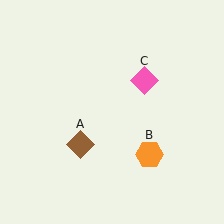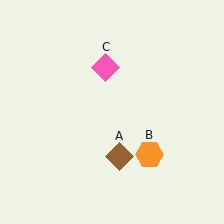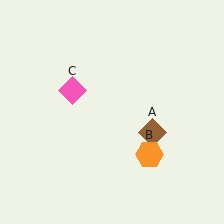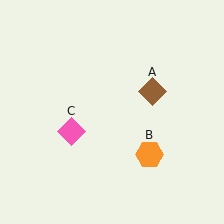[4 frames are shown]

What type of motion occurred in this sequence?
The brown diamond (object A), pink diamond (object C) rotated counterclockwise around the center of the scene.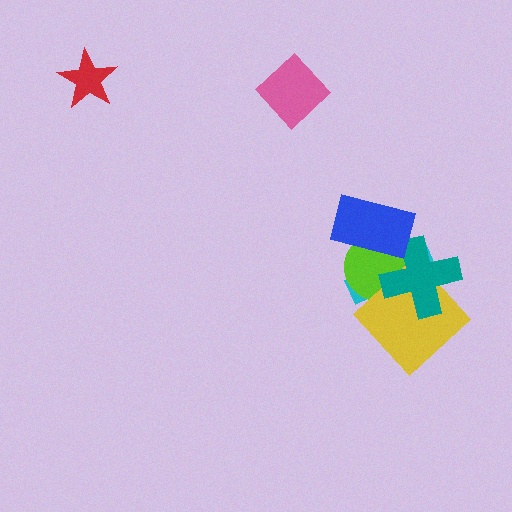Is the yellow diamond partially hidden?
Yes, it is partially covered by another shape.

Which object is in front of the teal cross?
The blue rectangle is in front of the teal cross.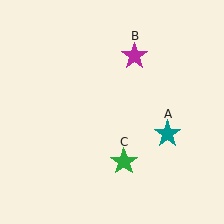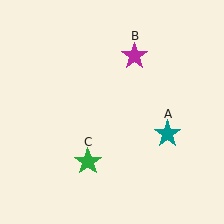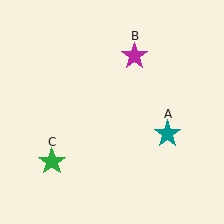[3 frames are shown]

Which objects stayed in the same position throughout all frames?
Teal star (object A) and magenta star (object B) remained stationary.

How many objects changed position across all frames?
1 object changed position: green star (object C).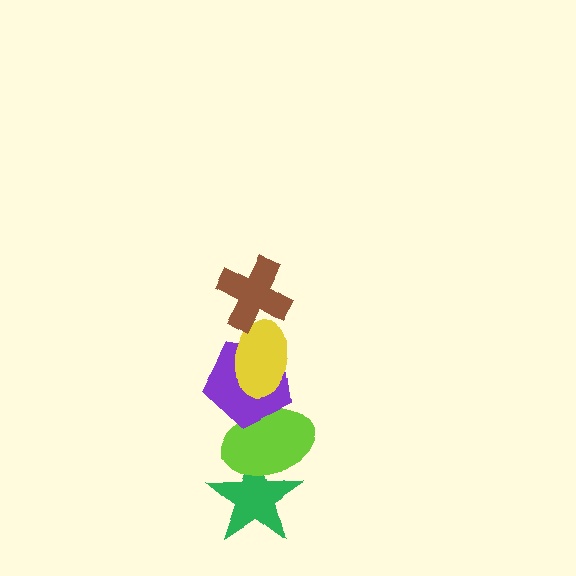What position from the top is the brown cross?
The brown cross is 1st from the top.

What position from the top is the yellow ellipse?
The yellow ellipse is 2nd from the top.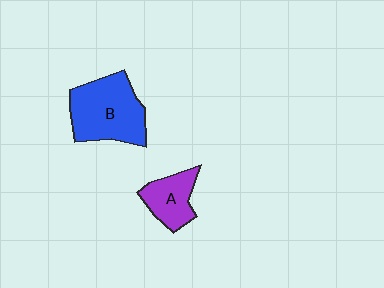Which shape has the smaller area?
Shape A (purple).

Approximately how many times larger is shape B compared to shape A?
Approximately 1.9 times.